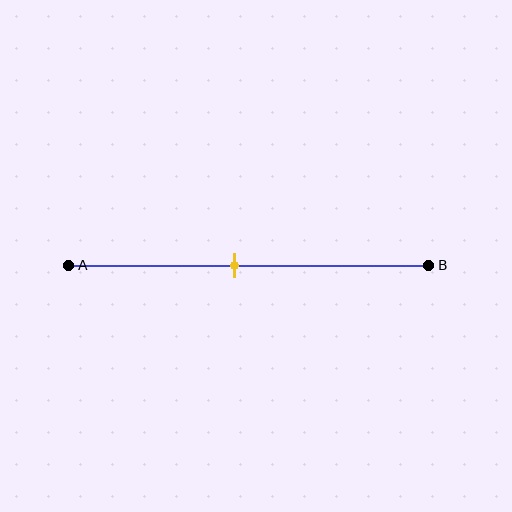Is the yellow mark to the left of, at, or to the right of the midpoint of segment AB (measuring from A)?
The yellow mark is to the left of the midpoint of segment AB.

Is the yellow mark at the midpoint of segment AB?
No, the mark is at about 45% from A, not at the 50% midpoint.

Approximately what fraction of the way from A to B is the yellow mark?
The yellow mark is approximately 45% of the way from A to B.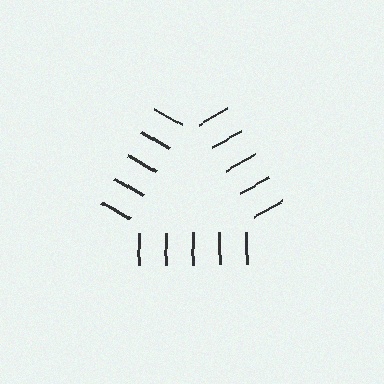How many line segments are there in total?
15 — 5 along each of the 3 edges.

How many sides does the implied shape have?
3 sides — the line-ends trace a triangle.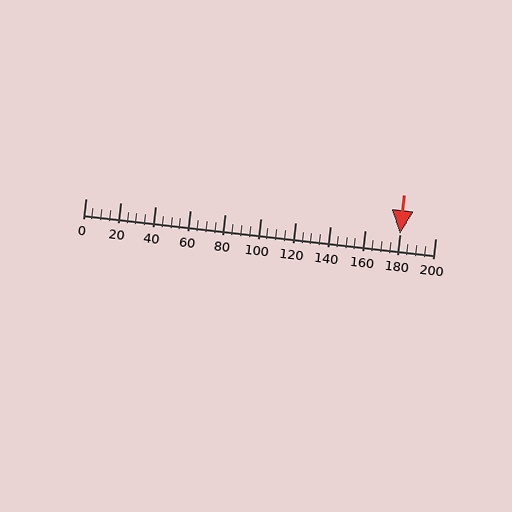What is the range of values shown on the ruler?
The ruler shows values from 0 to 200.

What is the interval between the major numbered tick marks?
The major tick marks are spaced 20 units apart.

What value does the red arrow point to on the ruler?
The red arrow points to approximately 180.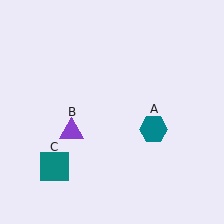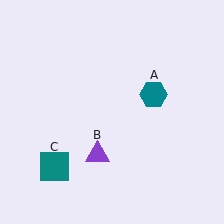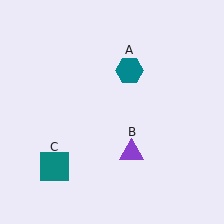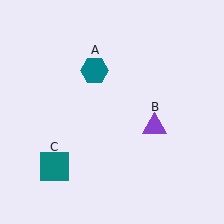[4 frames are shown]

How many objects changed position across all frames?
2 objects changed position: teal hexagon (object A), purple triangle (object B).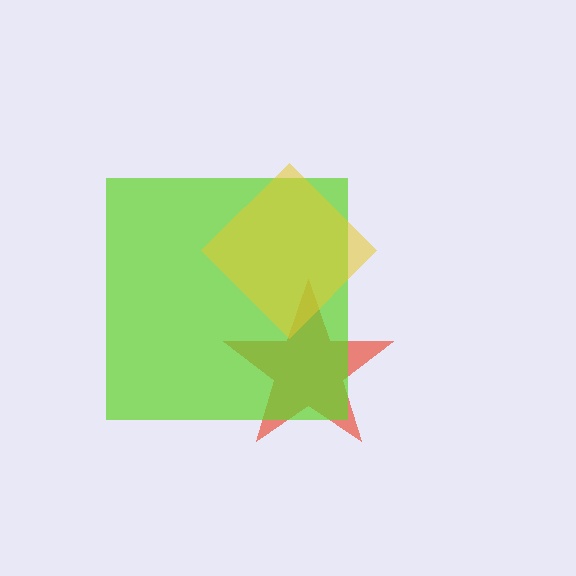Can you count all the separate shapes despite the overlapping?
Yes, there are 3 separate shapes.